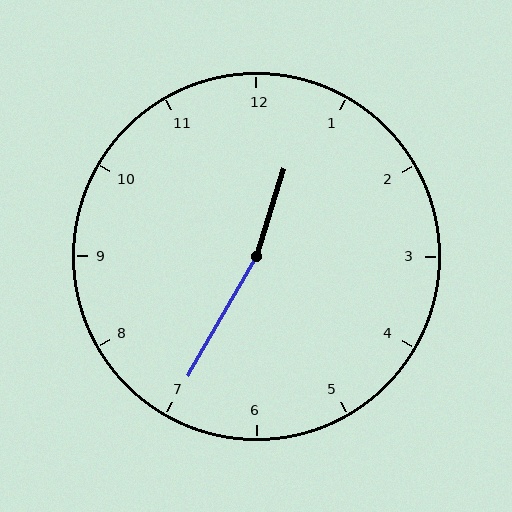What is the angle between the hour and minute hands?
Approximately 168 degrees.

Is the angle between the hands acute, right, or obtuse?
It is obtuse.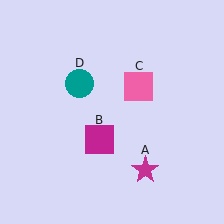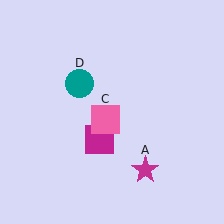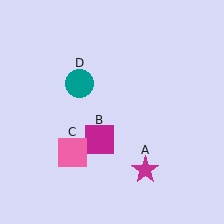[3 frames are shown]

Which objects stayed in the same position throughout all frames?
Magenta star (object A) and magenta square (object B) and teal circle (object D) remained stationary.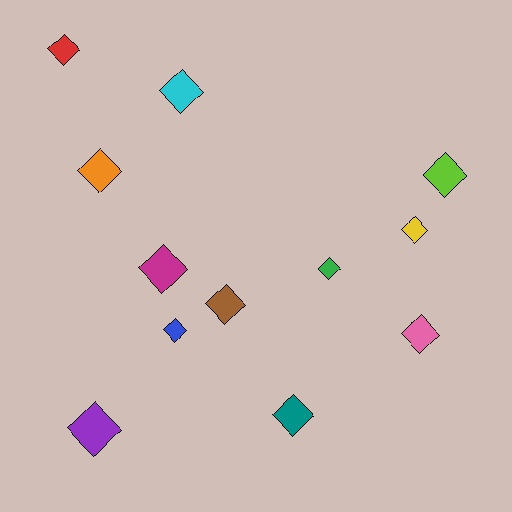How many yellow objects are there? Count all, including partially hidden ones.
There is 1 yellow object.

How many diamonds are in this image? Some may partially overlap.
There are 12 diamonds.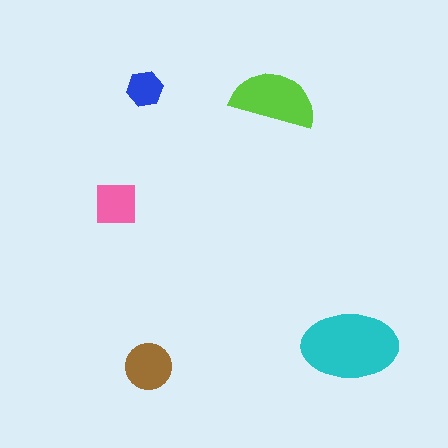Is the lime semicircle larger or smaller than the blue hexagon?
Larger.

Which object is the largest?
The cyan ellipse.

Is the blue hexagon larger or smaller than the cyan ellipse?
Smaller.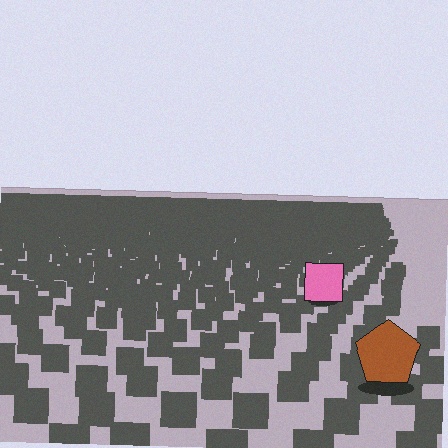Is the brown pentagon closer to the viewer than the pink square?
Yes. The brown pentagon is closer — you can tell from the texture gradient: the ground texture is coarser near it.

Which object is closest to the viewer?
The brown pentagon is closest. The texture marks near it are larger and more spread out.